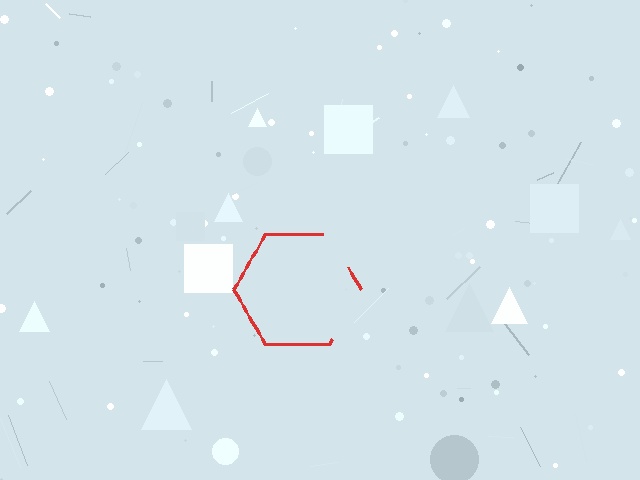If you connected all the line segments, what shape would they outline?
They would outline a hexagon.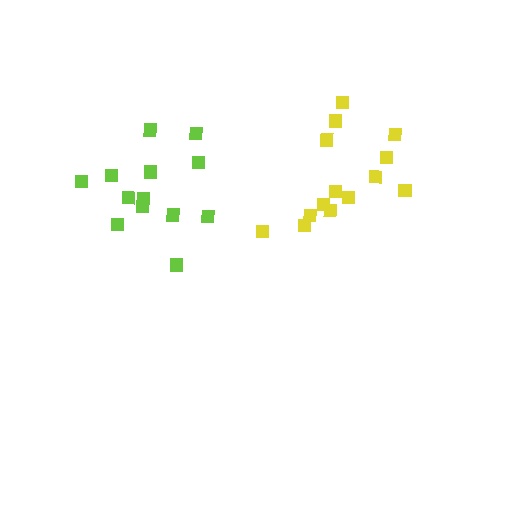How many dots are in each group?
Group 1: 13 dots, Group 2: 14 dots (27 total).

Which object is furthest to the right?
The yellow cluster is rightmost.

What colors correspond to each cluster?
The clusters are colored: lime, yellow.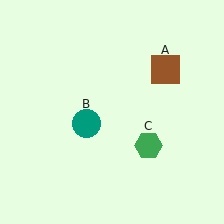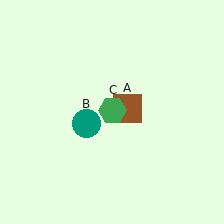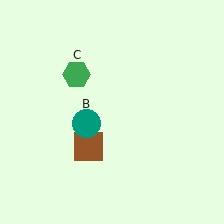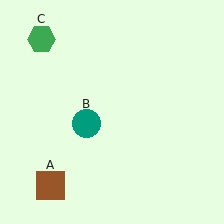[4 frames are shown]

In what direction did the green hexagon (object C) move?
The green hexagon (object C) moved up and to the left.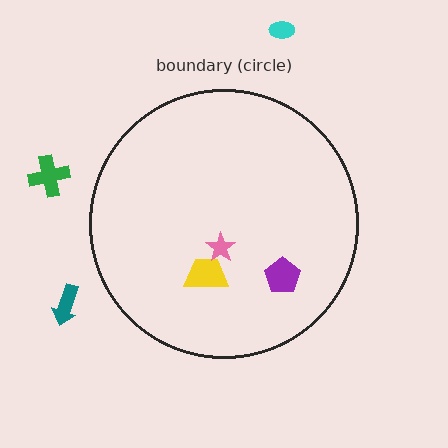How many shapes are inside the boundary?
3 inside, 3 outside.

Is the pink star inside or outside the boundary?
Inside.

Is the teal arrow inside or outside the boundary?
Outside.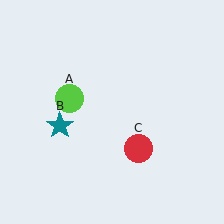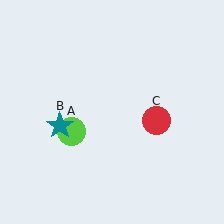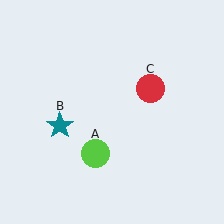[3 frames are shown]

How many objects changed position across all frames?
2 objects changed position: lime circle (object A), red circle (object C).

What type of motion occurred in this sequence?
The lime circle (object A), red circle (object C) rotated counterclockwise around the center of the scene.